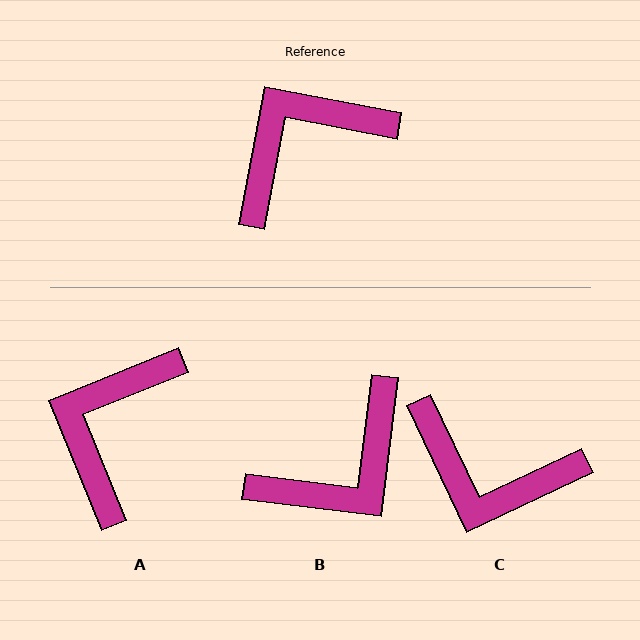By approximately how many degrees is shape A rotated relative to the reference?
Approximately 33 degrees counter-clockwise.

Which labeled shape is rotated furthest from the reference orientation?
B, about 176 degrees away.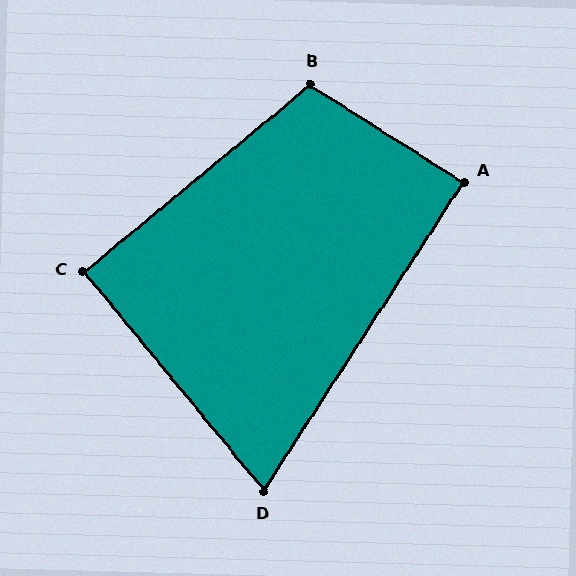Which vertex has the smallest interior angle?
D, at approximately 72 degrees.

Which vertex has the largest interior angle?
B, at approximately 108 degrees.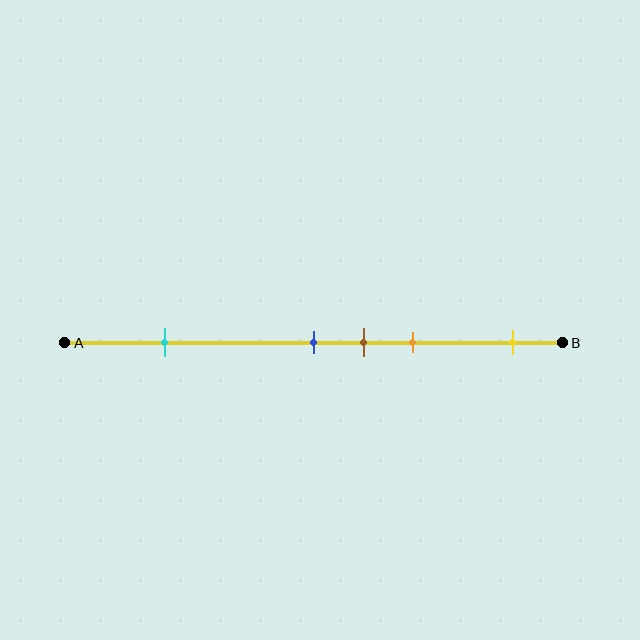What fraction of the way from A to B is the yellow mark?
The yellow mark is approximately 90% (0.9) of the way from A to B.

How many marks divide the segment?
There are 5 marks dividing the segment.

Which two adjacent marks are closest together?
The blue and brown marks are the closest adjacent pair.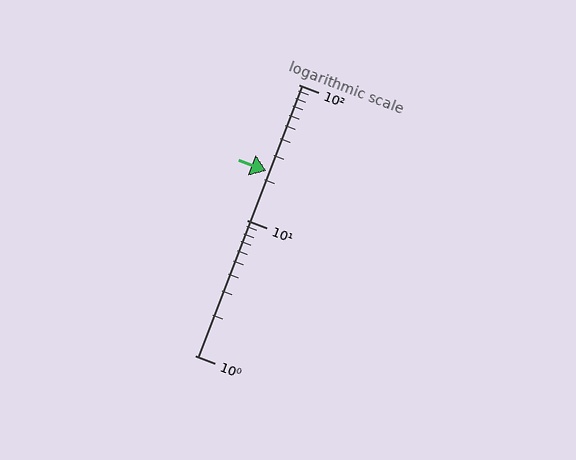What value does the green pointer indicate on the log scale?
The pointer indicates approximately 23.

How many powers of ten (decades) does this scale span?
The scale spans 2 decades, from 1 to 100.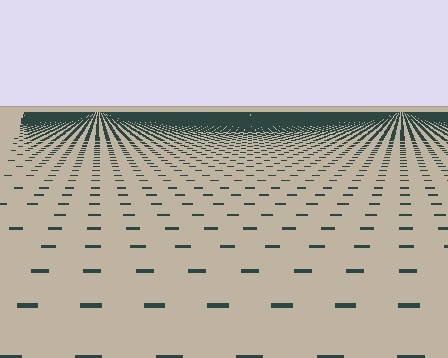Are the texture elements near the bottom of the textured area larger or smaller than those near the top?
Larger. Near the bottom, elements are closer to the viewer and appear at a bigger on-screen size.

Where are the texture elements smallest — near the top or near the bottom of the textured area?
Near the top.